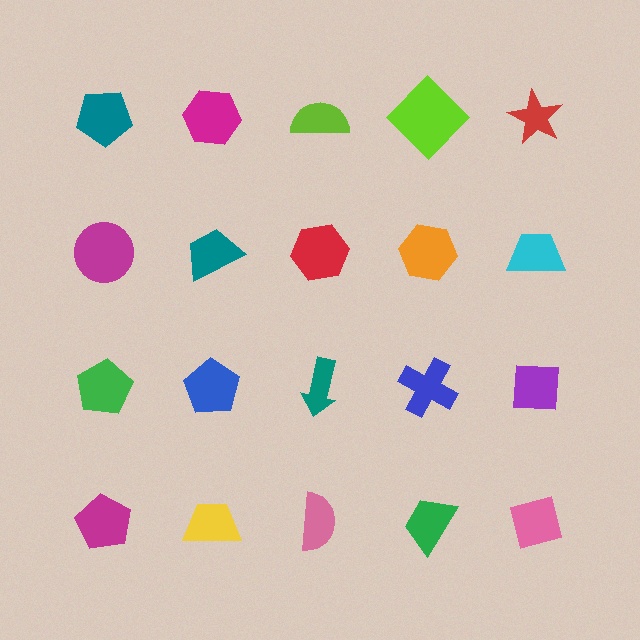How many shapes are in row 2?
5 shapes.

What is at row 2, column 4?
An orange hexagon.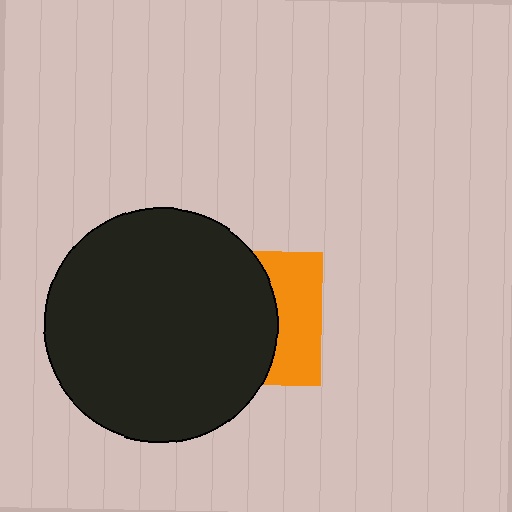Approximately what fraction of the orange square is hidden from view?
Roughly 62% of the orange square is hidden behind the black circle.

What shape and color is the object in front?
The object in front is a black circle.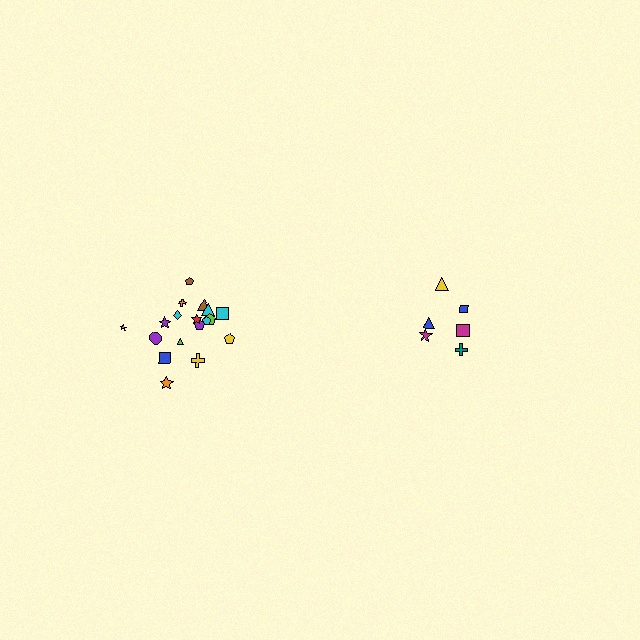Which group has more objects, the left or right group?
The left group.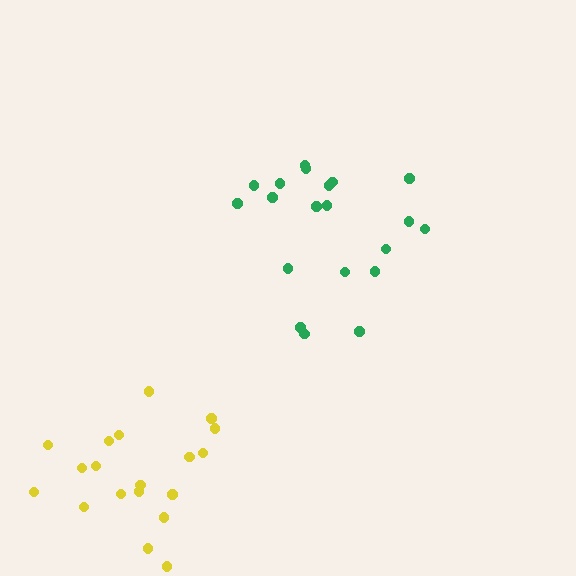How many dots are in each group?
Group 1: 20 dots, Group 2: 19 dots (39 total).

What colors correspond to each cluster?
The clusters are colored: green, yellow.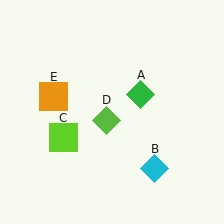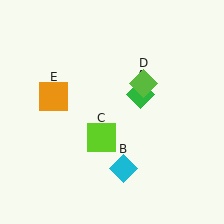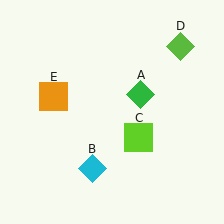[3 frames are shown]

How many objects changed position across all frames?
3 objects changed position: cyan diamond (object B), lime square (object C), lime diamond (object D).